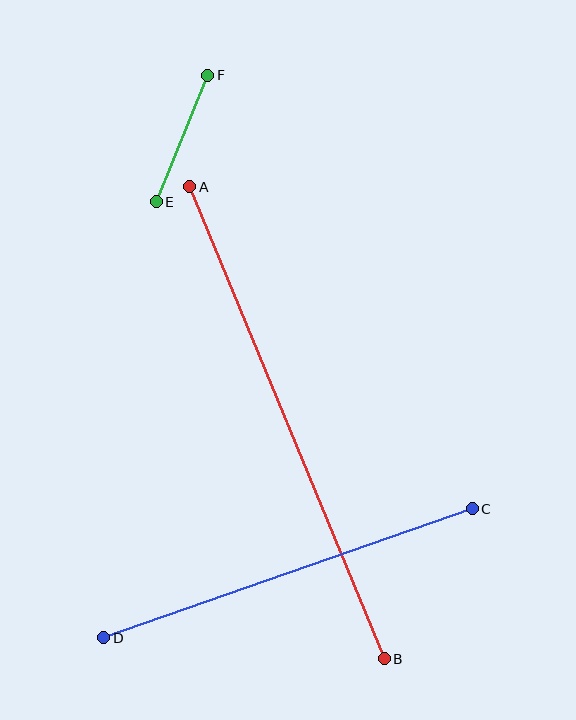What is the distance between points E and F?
The distance is approximately 137 pixels.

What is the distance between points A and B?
The distance is approximately 511 pixels.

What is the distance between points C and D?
The distance is approximately 391 pixels.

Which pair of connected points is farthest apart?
Points A and B are farthest apart.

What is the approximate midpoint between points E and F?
The midpoint is at approximately (182, 139) pixels.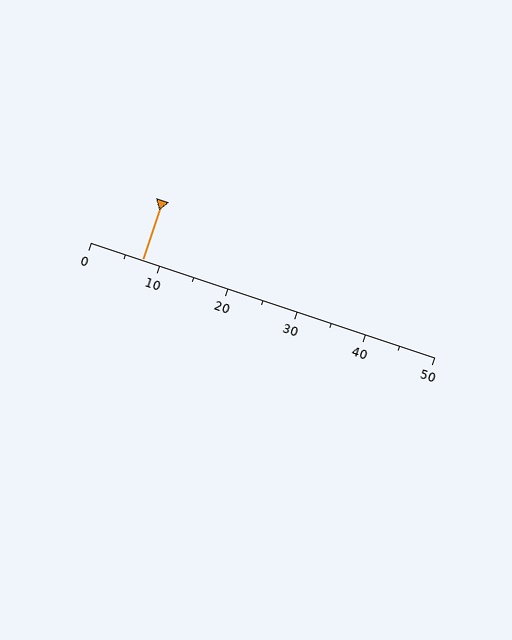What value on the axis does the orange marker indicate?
The marker indicates approximately 7.5.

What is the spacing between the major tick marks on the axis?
The major ticks are spaced 10 apart.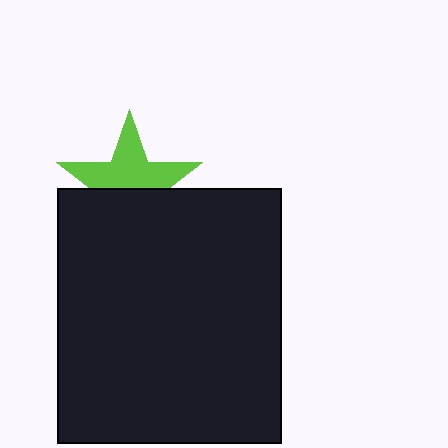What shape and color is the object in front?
The object in front is a black rectangle.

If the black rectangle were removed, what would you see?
You would see the complete lime star.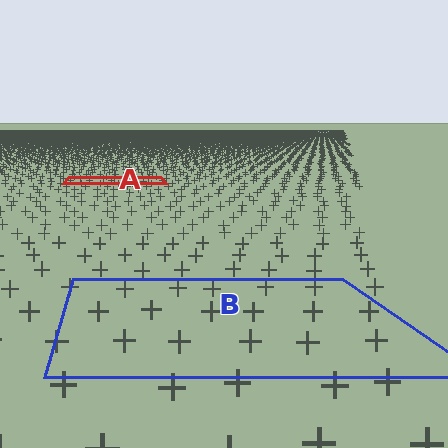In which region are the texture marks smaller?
The texture marks are smaller in region A, because it is farther away.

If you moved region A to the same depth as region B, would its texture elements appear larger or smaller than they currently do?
They would appear larger. At a closer depth, the same texture elements are projected at a bigger on-screen size.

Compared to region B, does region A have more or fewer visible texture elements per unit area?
Region A has more texture elements per unit area — they are packed more densely because it is farther away.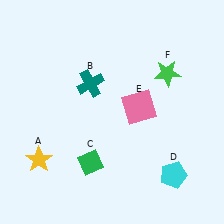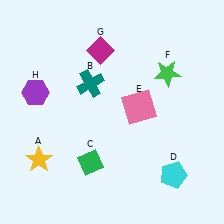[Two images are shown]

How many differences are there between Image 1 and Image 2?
There are 2 differences between the two images.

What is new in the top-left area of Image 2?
A magenta diamond (G) was added in the top-left area of Image 2.